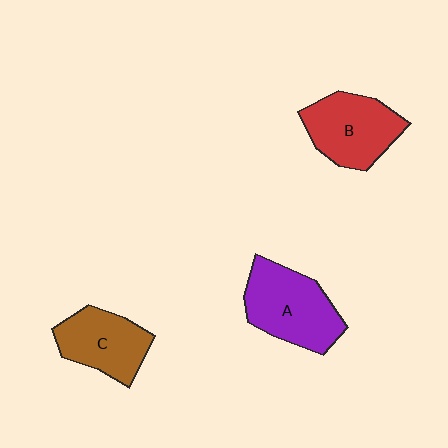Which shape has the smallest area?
Shape C (brown).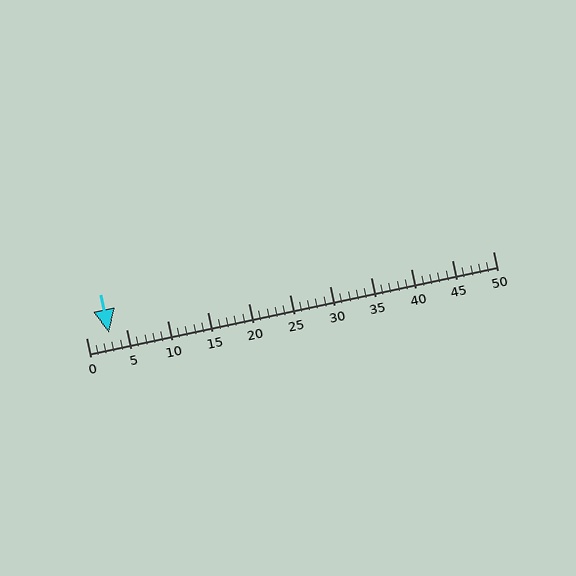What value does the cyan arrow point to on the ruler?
The cyan arrow points to approximately 3.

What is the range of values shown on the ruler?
The ruler shows values from 0 to 50.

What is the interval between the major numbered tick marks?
The major tick marks are spaced 5 units apart.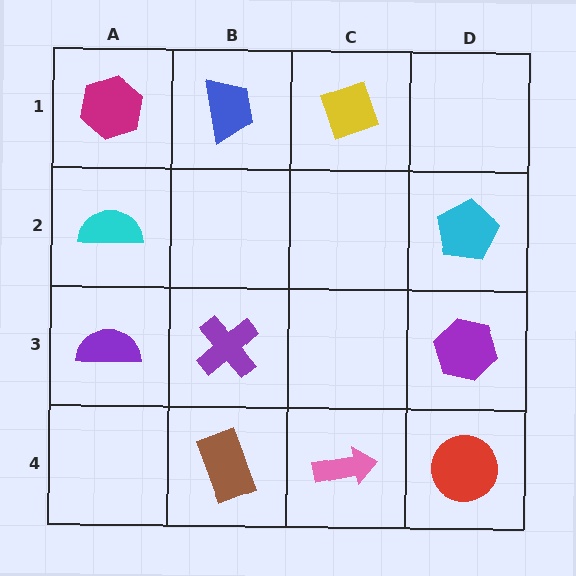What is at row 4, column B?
A brown rectangle.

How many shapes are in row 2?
2 shapes.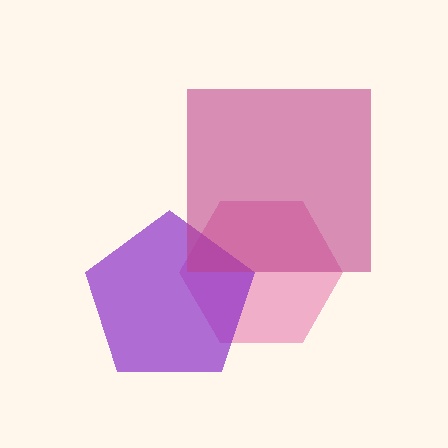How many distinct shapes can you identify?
There are 3 distinct shapes: a pink hexagon, a purple pentagon, a magenta square.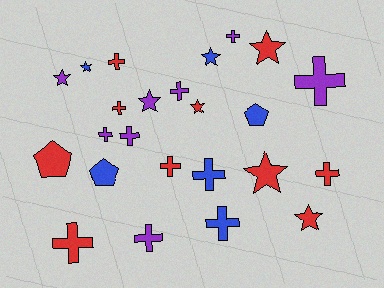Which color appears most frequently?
Red, with 10 objects.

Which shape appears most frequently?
Cross, with 13 objects.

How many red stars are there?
There are 4 red stars.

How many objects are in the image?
There are 24 objects.